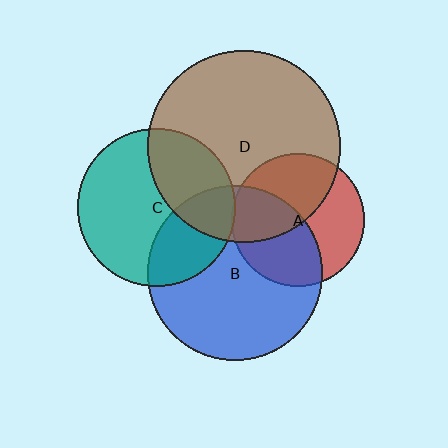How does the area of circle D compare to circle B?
Approximately 1.2 times.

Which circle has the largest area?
Circle D (brown).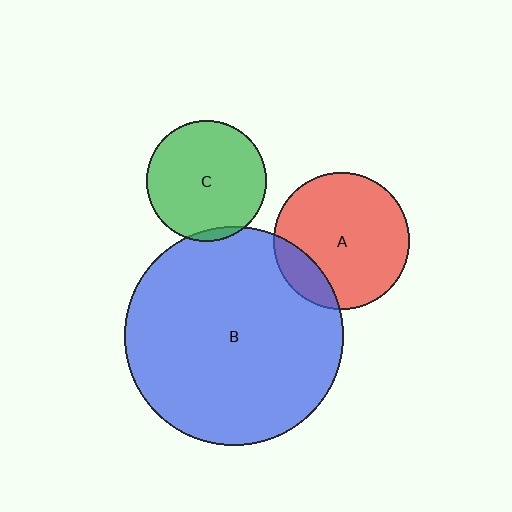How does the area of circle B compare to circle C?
Approximately 3.3 times.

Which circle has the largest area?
Circle B (blue).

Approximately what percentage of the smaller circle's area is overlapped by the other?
Approximately 5%.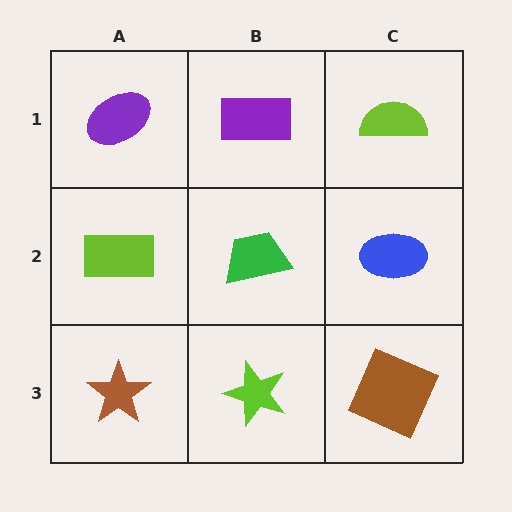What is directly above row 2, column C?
A lime semicircle.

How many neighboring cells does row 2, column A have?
3.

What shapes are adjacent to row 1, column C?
A blue ellipse (row 2, column C), a purple rectangle (row 1, column B).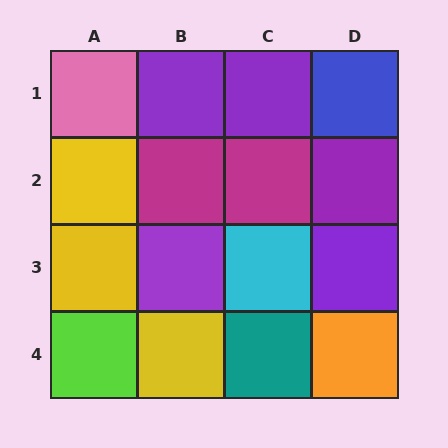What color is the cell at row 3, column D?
Purple.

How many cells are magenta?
2 cells are magenta.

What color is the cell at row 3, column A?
Yellow.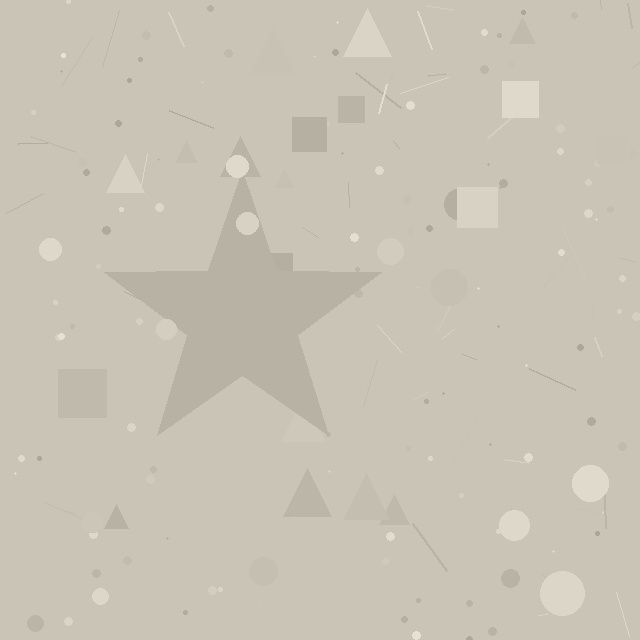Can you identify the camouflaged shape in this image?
The camouflaged shape is a star.